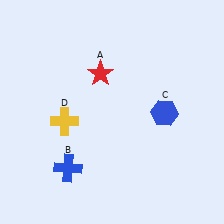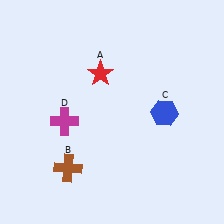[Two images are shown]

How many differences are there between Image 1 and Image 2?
There are 2 differences between the two images.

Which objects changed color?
B changed from blue to brown. D changed from yellow to magenta.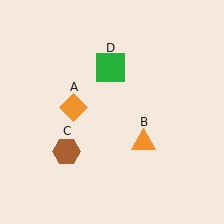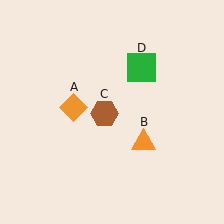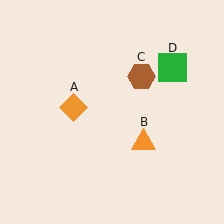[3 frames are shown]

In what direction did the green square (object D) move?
The green square (object D) moved right.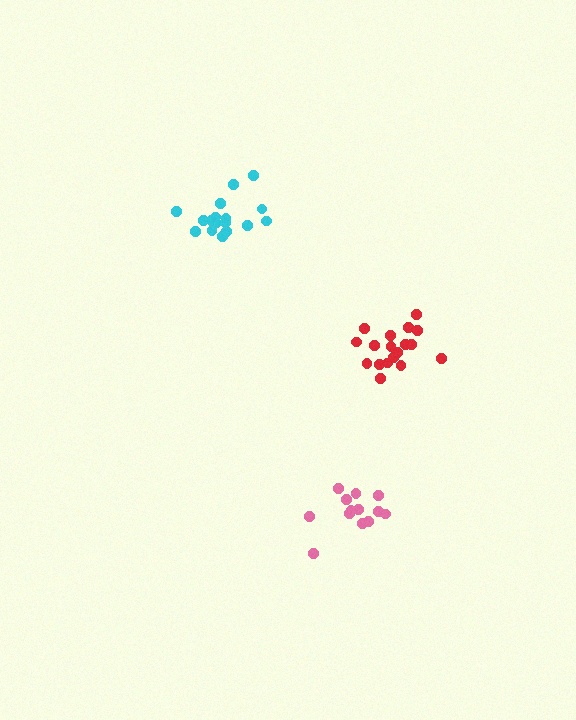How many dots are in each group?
Group 1: 13 dots, Group 2: 17 dots, Group 3: 18 dots (48 total).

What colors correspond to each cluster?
The clusters are colored: pink, cyan, red.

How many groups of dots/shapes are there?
There are 3 groups.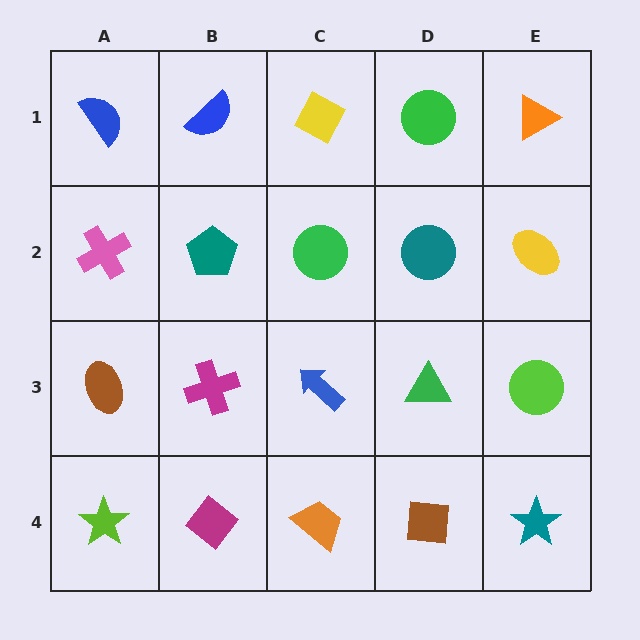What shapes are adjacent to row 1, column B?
A teal pentagon (row 2, column B), a blue semicircle (row 1, column A), a yellow diamond (row 1, column C).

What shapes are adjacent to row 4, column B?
A magenta cross (row 3, column B), a lime star (row 4, column A), an orange trapezoid (row 4, column C).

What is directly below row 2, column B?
A magenta cross.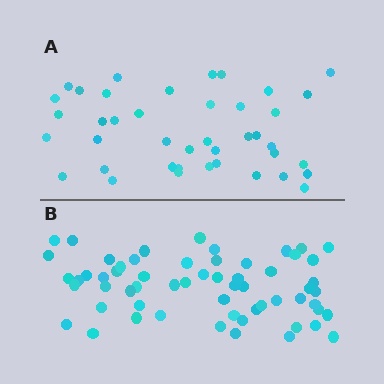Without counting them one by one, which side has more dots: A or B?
Region B (the bottom region) has more dots.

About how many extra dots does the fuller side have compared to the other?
Region B has approximately 20 more dots than region A.